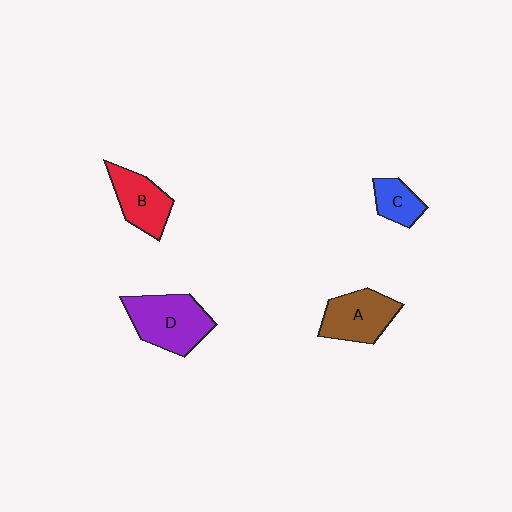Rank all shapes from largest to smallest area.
From largest to smallest: D (purple), A (brown), B (red), C (blue).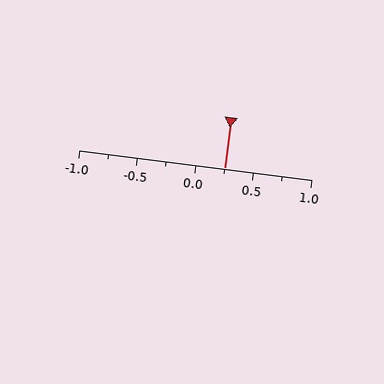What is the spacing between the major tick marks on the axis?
The major ticks are spaced 0.5 apart.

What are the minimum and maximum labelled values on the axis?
The axis runs from -1.0 to 1.0.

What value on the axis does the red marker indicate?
The marker indicates approximately 0.25.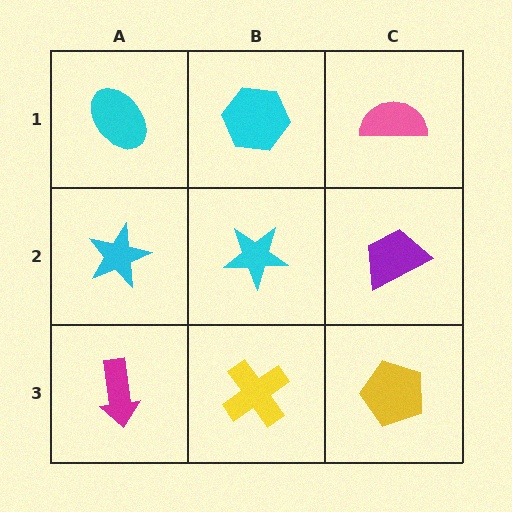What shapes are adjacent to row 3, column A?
A cyan star (row 2, column A), a yellow cross (row 3, column B).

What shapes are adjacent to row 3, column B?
A cyan star (row 2, column B), a magenta arrow (row 3, column A), a yellow pentagon (row 3, column C).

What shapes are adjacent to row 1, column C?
A purple trapezoid (row 2, column C), a cyan hexagon (row 1, column B).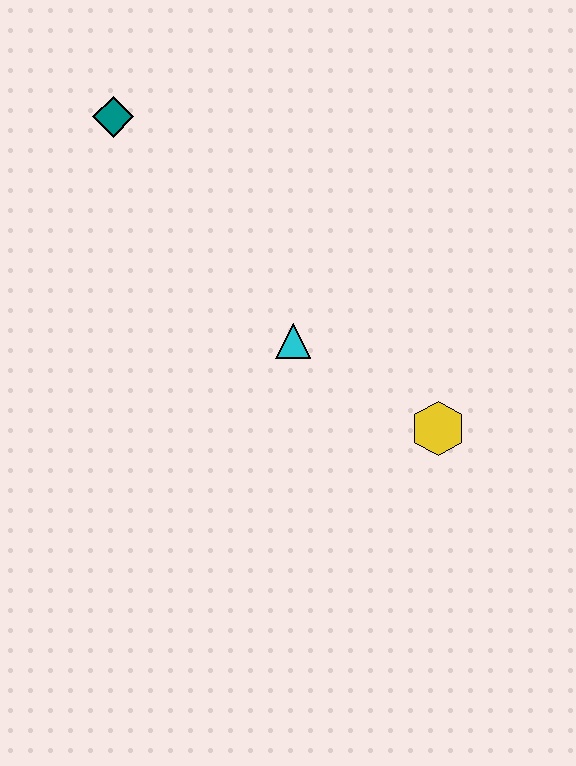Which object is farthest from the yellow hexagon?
The teal diamond is farthest from the yellow hexagon.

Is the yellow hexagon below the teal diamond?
Yes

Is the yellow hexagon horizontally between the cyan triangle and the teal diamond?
No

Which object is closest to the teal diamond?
The cyan triangle is closest to the teal diamond.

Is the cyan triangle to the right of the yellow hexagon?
No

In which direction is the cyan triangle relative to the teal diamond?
The cyan triangle is below the teal diamond.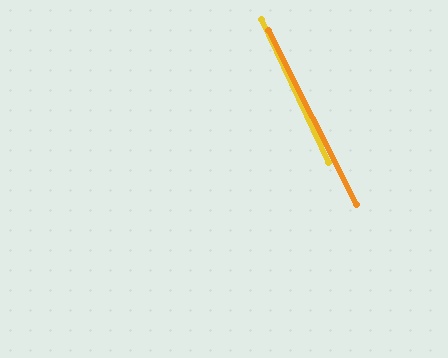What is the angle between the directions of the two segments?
Approximately 2 degrees.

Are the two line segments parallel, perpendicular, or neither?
Parallel — their directions differ by only 1.8°.